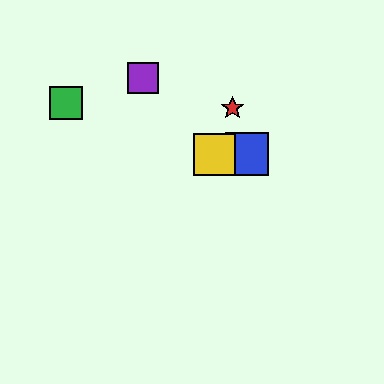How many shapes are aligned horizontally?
2 shapes (the blue square, the yellow square) are aligned horizontally.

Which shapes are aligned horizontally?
The blue square, the yellow square are aligned horizontally.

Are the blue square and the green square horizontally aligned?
No, the blue square is at y≈154 and the green square is at y≈103.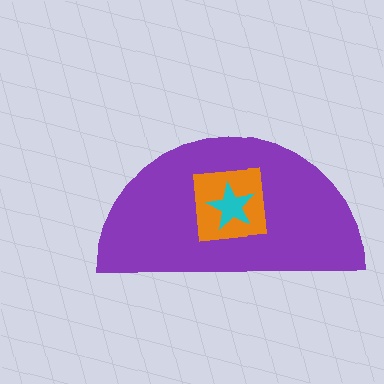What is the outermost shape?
The purple semicircle.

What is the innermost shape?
The cyan star.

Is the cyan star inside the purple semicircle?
Yes.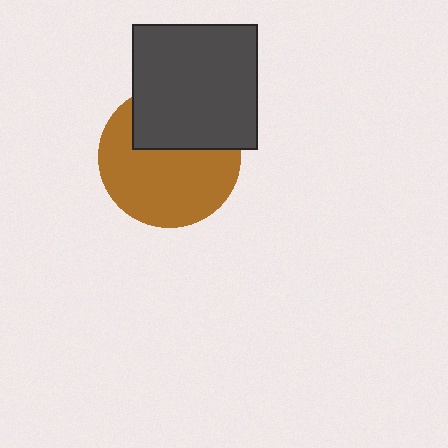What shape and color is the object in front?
The object in front is a dark gray square.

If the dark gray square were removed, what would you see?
You would see the complete brown circle.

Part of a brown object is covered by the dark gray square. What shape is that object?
It is a circle.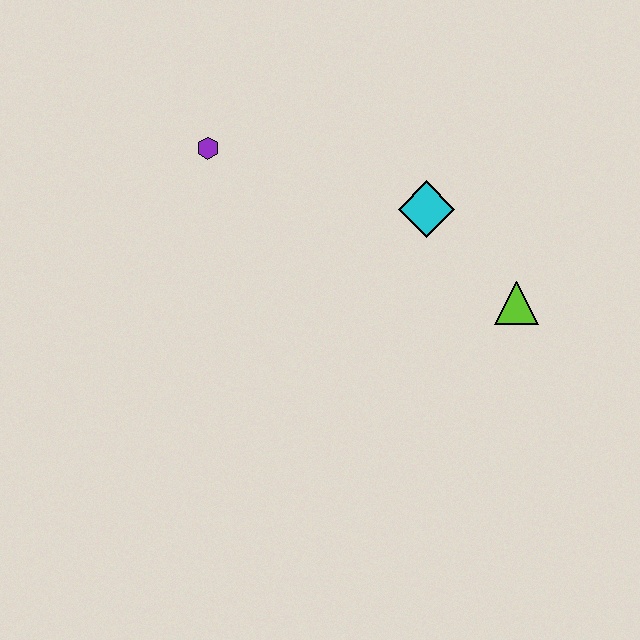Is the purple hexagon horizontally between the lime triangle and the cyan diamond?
No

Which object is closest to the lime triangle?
The cyan diamond is closest to the lime triangle.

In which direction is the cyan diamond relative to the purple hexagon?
The cyan diamond is to the right of the purple hexagon.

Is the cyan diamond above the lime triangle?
Yes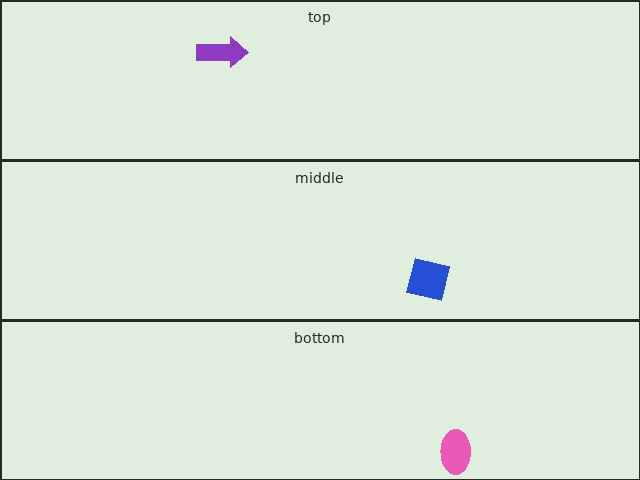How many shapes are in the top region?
1.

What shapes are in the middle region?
The blue square.